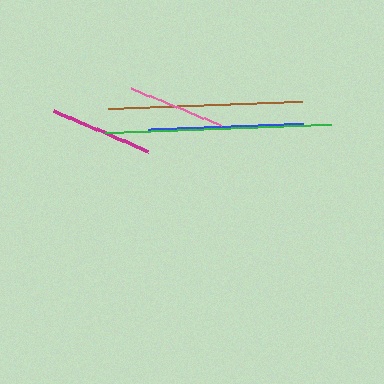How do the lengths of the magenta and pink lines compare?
The magenta and pink lines are approximately the same length.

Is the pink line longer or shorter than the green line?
The green line is longer than the pink line.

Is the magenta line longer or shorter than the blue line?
The blue line is longer than the magenta line.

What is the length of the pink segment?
The pink segment is approximately 97 pixels long.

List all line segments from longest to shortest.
From longest to shortest: green, brown, blue, magenta, pink.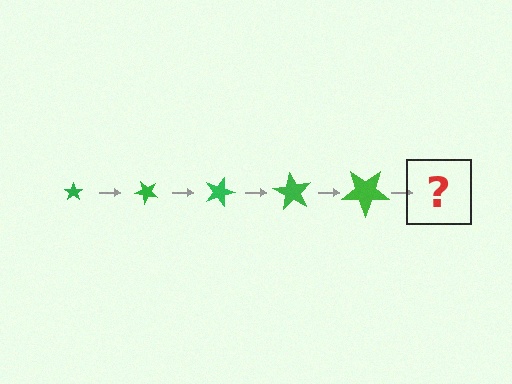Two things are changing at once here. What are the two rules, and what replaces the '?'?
The two rules are that the star grows larger each step and it rotates 45 degrees each step. The '?' should be a star, larger than the previous one and rotated 225 degrees from the start.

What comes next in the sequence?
The next element should be a star, larger than the previous one and rotated 225 degrees from the start.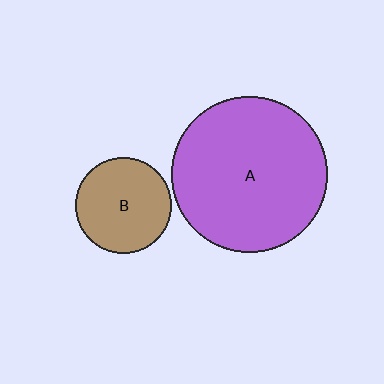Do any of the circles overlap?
No, none of the circles overlap.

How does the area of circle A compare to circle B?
Approximately 2.6 times.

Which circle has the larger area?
Circle A (purple).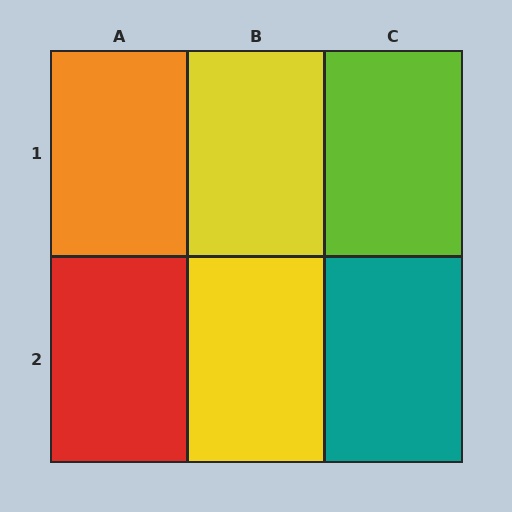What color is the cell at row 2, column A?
Red.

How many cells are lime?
1 cell is lime.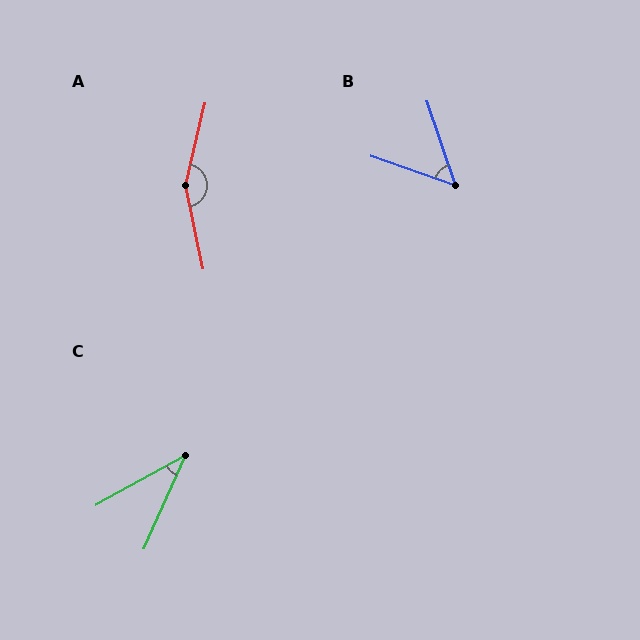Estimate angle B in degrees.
Approximately 52 degrees.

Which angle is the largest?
A, at approximately 155 degrees.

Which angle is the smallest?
C, at approximately 37 degrees.